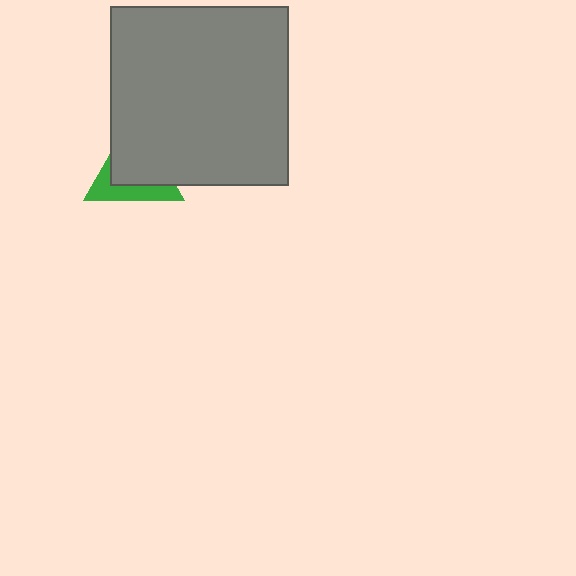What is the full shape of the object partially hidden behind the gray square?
The partially hidden object is a green triangle.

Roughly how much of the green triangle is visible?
A small part of it is visible (roughly 39%).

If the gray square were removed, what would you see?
You would see the complete green triangle.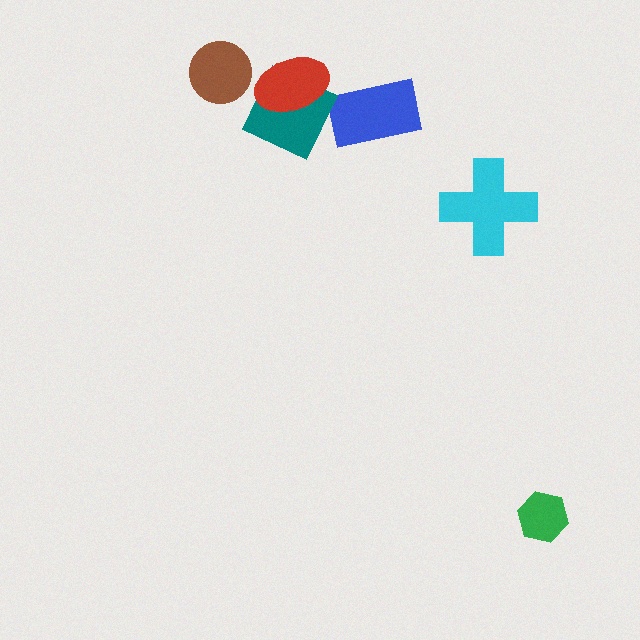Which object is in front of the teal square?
The red ellipse is in front of the teal square.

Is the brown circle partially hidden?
No, no other shape covers it.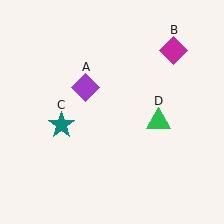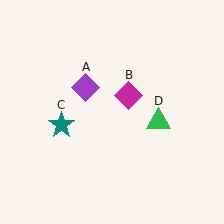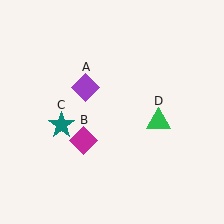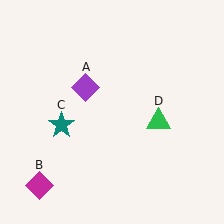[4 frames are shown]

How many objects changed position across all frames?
1 object changed position: magenta diamond (object B).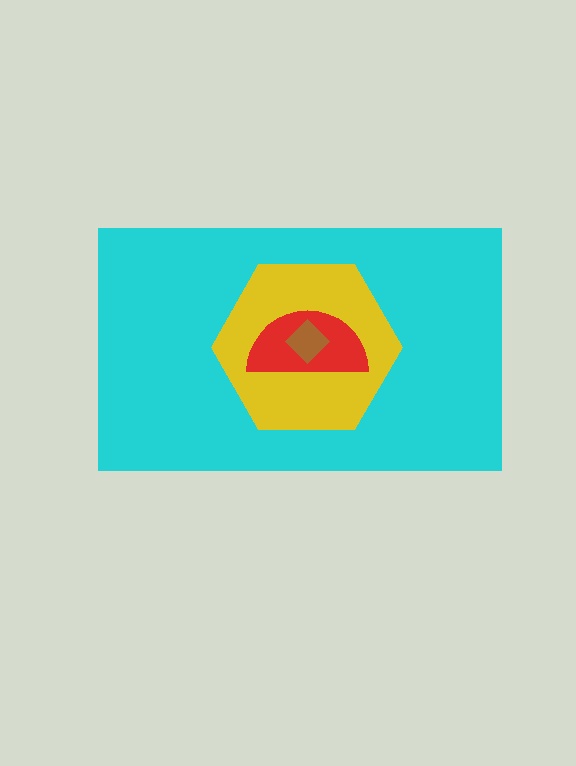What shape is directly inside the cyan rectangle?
The yellow hexagon.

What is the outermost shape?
The cyan rectangle.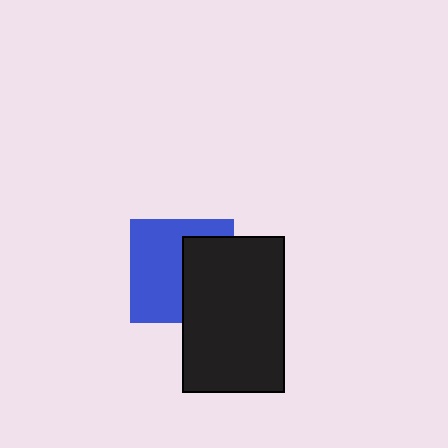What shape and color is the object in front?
The object in front is a black rectangle.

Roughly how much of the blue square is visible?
About half of it is visible (roughly 58%).